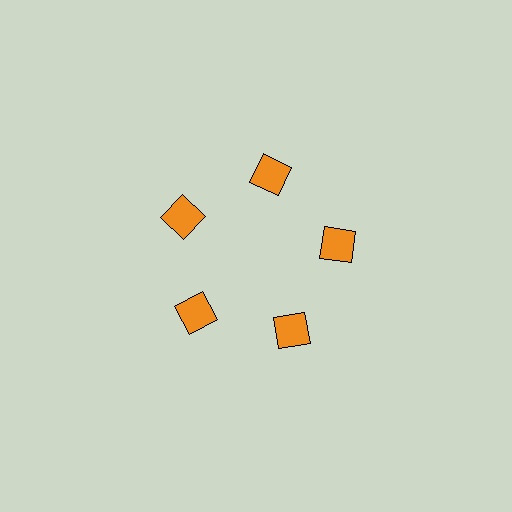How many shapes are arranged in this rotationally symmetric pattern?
There are 5 shapes, arranged in 5 groups of 1.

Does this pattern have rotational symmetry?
Yes, this pattern has 5-fold rotational symmetry. It looks the same after rotating 72 degrees around the center.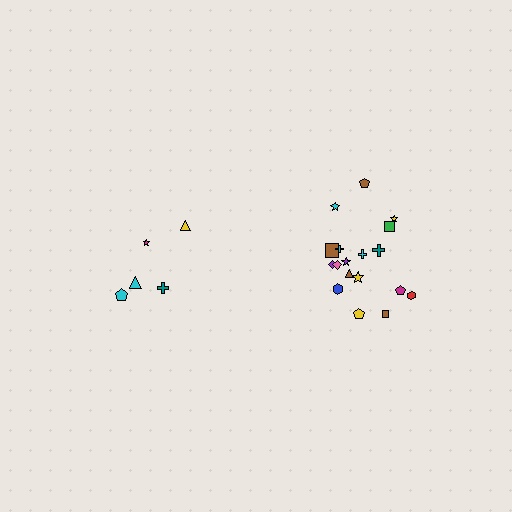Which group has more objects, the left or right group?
The right group.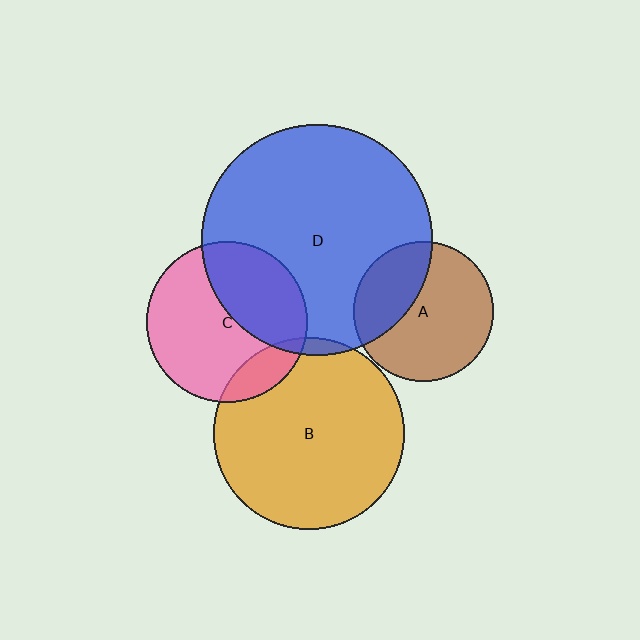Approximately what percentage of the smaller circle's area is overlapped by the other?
Approximately 40%.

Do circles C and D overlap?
Yes.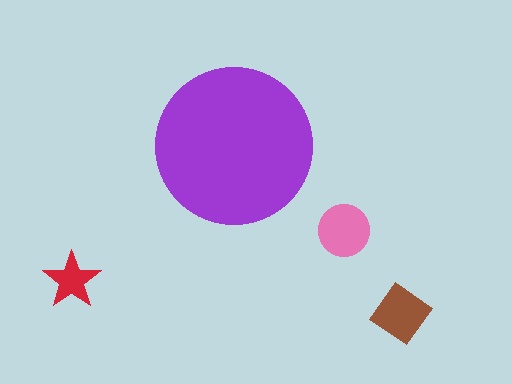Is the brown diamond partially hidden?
No, the brown diamond is fully visible.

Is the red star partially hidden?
No, the red star is fully visible.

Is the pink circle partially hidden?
No, the pink circle is fully visible.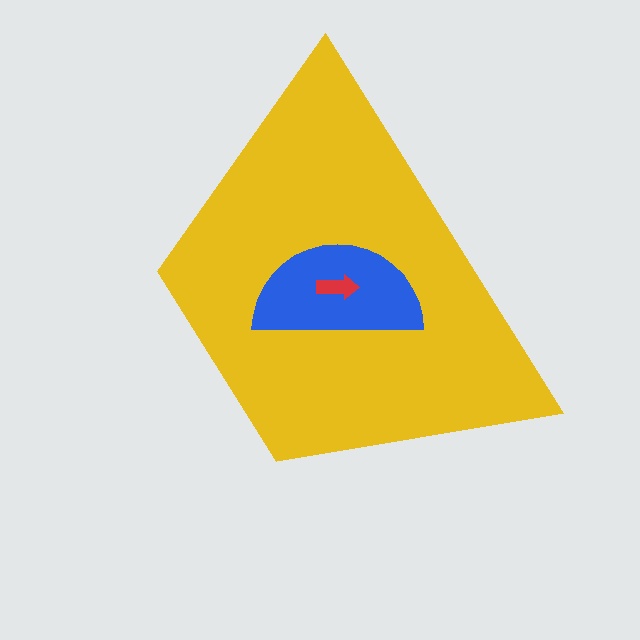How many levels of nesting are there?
3.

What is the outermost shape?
The yellow trapezoid.